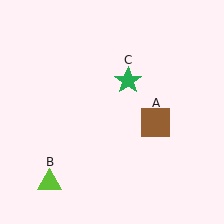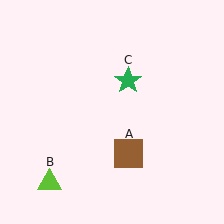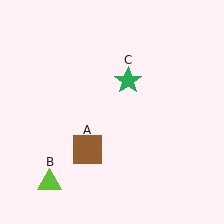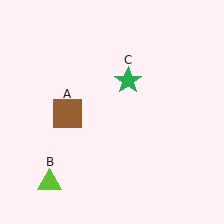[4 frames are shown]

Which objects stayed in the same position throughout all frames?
Lime triangle (object B) and green star (object C) remained stationary.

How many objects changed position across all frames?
1 object changed position: brown square (object A).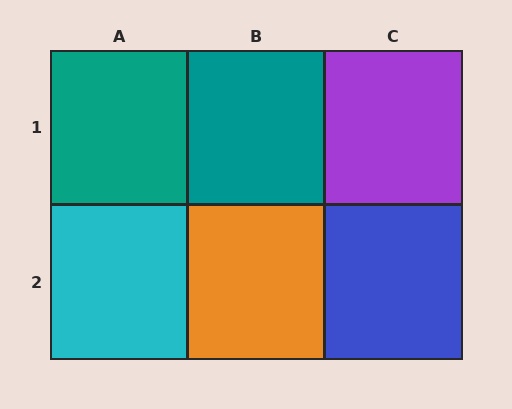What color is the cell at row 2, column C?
Blue.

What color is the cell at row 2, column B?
Orange.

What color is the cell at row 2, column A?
Cyan.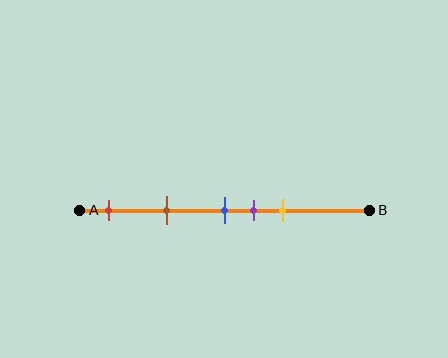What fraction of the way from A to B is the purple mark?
The purple mark is approximately 60% (0.6) of the way from A to B.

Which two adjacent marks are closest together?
The blue and purple marks are the closest adjacent pair.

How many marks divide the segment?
There are 5 marks dividing the segment.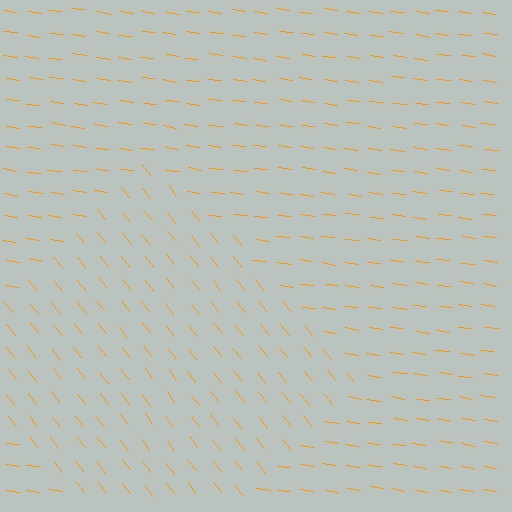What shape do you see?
I see a diamond.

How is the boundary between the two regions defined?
The boundary is defined purely by a change in line orientation (approximately 45 degrees difference). All lines are the same color and thickness.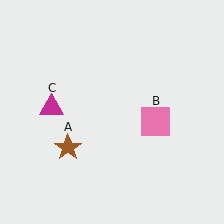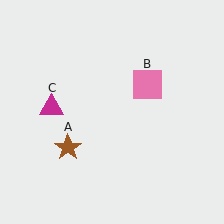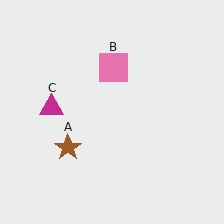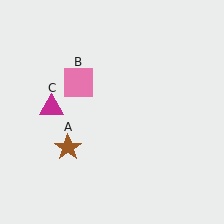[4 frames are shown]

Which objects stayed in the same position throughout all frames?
Brown star (object A) and magenta triangle (object C) remained stationary.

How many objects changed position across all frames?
1 object changed position: pink square (object B).